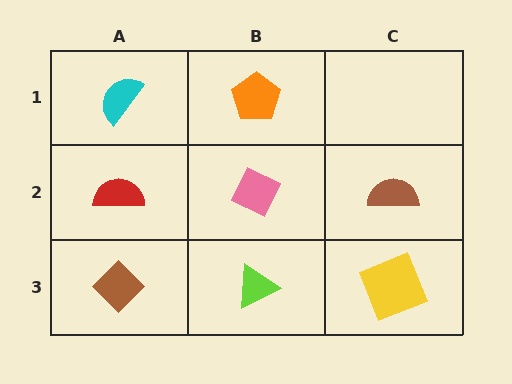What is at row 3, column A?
A brown diamond.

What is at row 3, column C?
A yellow square.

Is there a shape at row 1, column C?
No, that cell is empty.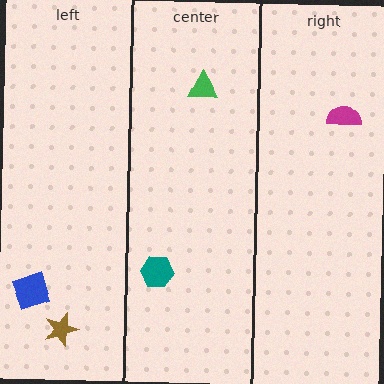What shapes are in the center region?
The green triangle, the teal hexagon.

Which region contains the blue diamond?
The left region.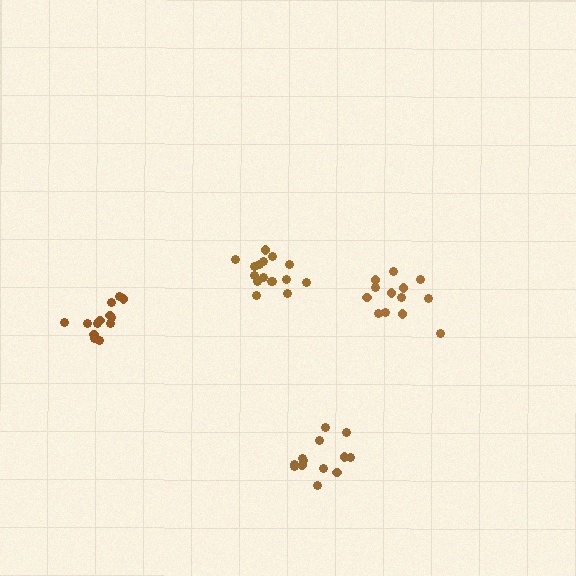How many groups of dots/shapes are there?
There are 4 groups.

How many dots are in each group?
Group 1: 16 dots, Group 2: 13 dots, Group 3: 13 dots, Group 4: 13 dots (55 total).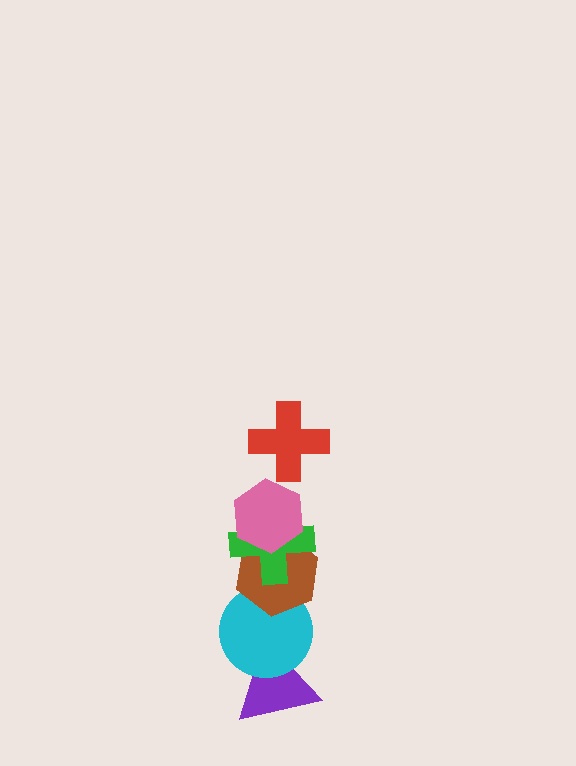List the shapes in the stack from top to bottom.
From top to bottom: the red cross, the pink hexagon, the green cross, the brown hexagon, the cyan circle, the purple triangle.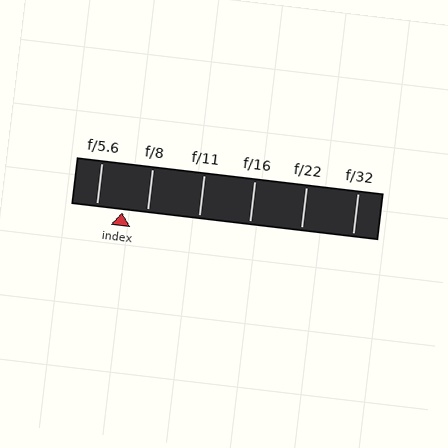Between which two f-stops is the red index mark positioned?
The index mark is between f/5.6 and f/8.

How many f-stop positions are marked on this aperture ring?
There are 6 f-stop positions marked.